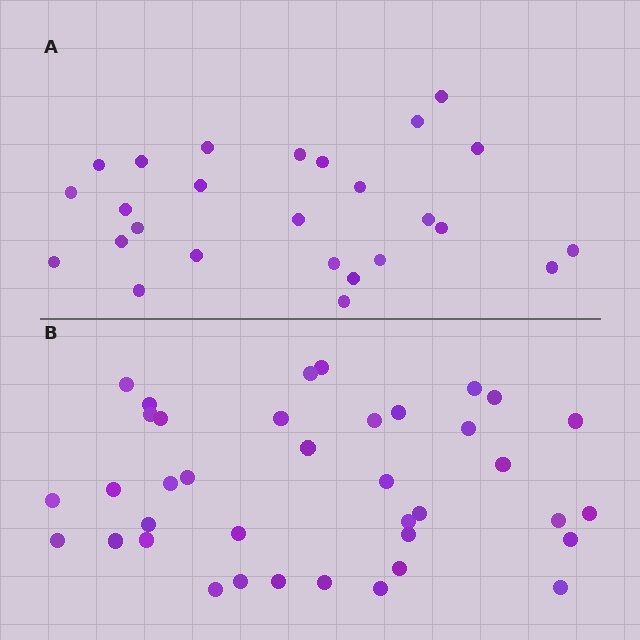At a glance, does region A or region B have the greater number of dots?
Region B (the bottom region) has more dots.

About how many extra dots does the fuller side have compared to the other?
Region B has roughly 12 or so more dots than region A.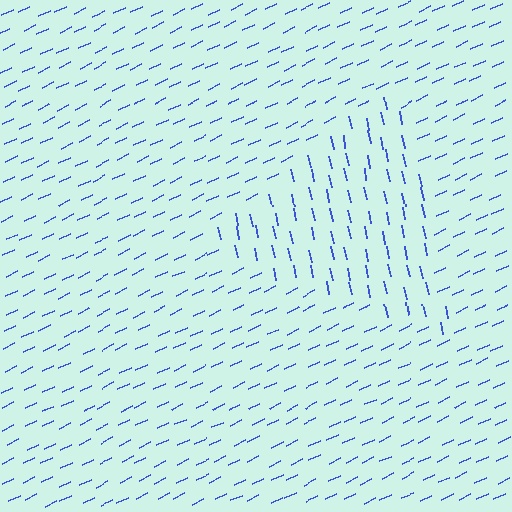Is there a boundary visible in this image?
Yes, there is a texture boundary formed by a change in line orientation.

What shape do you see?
I see a triangle.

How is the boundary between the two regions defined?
The boundary is defined purely by a change in line orientation (approximately 76 degrees difference). All lines are the same color and thickness.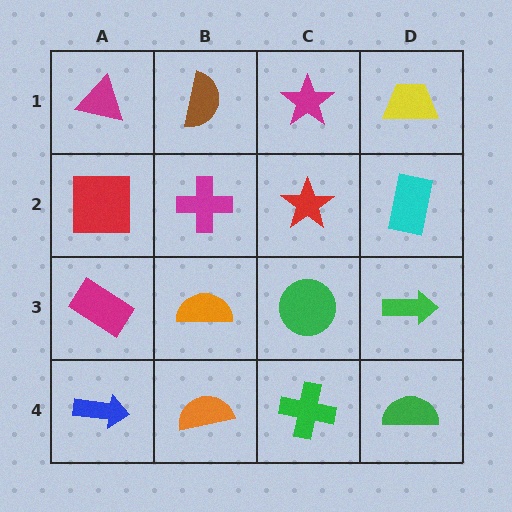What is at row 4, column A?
A blue arrow.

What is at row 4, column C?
A green cross.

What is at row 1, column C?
A magenta star.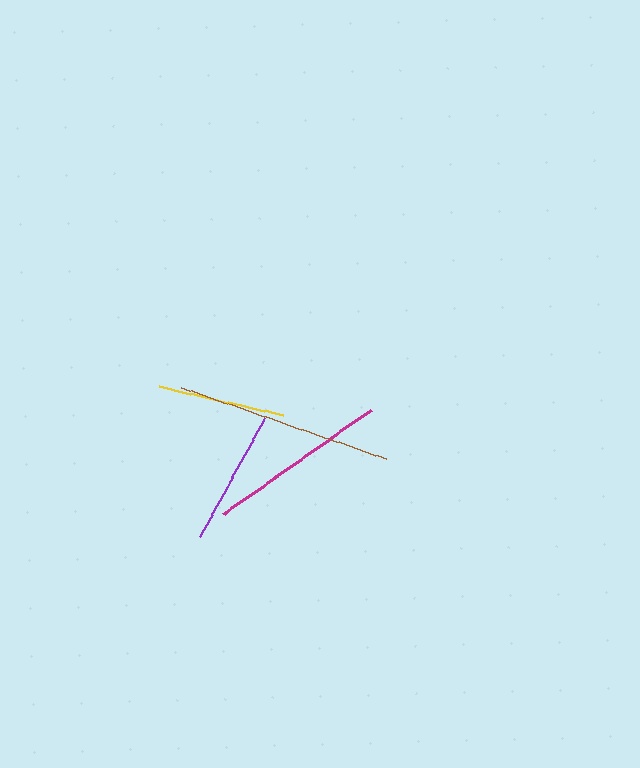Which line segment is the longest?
The brown line is the longest at approximately 217 pixels.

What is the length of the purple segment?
The purple segment is approximately 135 pixels long.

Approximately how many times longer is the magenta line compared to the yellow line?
The magenta line is approximately 1.4 times the length of the yellow line.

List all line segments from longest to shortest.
From longest to shortest: brown, magenta, purple, yellow.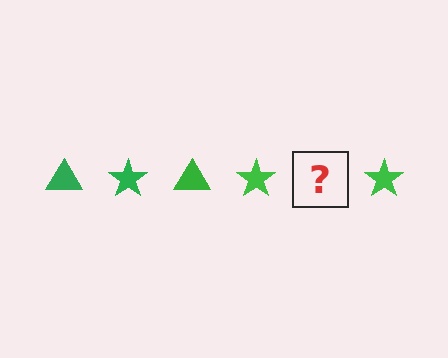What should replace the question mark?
The question mark should be replaced with a green triangle.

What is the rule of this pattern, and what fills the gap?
The rule is that the pattern cycles through triangle, star shapes in green. The gap should be filled with a green triangle.